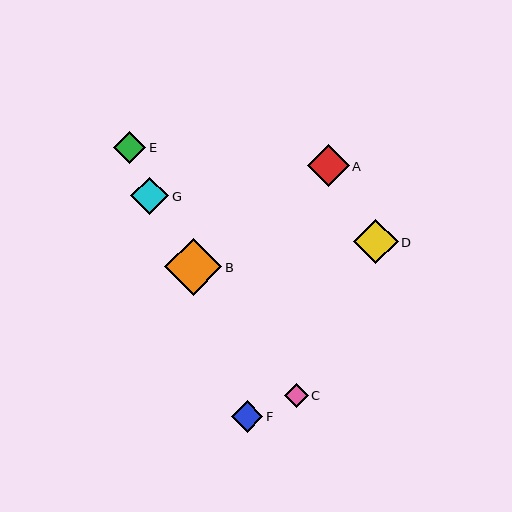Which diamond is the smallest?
Diamond C is the smallest with a size of approximately 24 pixels.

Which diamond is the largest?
Diamond B is the largest with a size of approximately 57 pixels.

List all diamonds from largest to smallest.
From largest to smallest: B, D, A, G, E, F, C.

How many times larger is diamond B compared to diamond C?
Diamond B is approximately 2.4 times the size of diamond C.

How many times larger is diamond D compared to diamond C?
Diamond D is approximately 1.9 times the size of diamond C.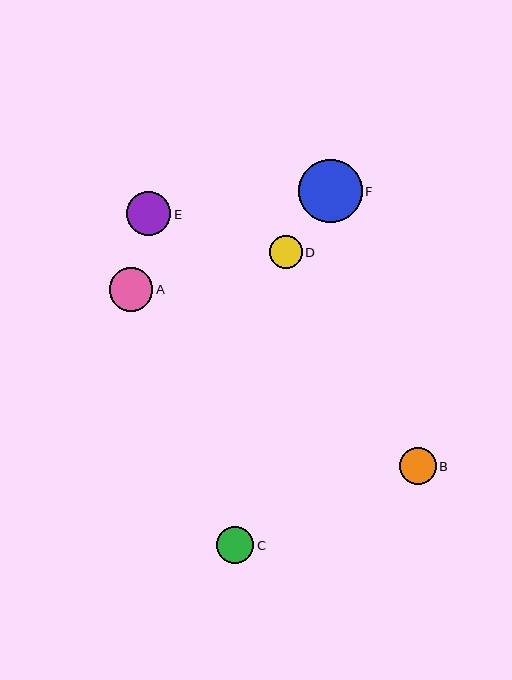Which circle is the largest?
Circle F is the largest with a size of approximately 63 pixels.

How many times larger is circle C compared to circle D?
Circle C is approximately 1.1 times the size of circle D.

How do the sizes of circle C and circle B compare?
Circle C and circle B are approximately the same size.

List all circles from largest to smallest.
From largest to smallest: F, E, A, C, B, D.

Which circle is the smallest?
Circle D is the smallest with a size of approximately 32 pixels.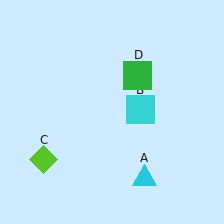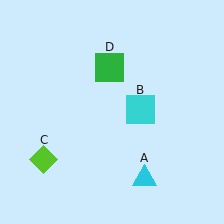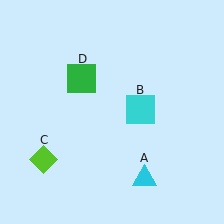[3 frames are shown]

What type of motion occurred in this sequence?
The green square (object D) rotated counterclockwise around the center of the scene.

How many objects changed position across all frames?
1 object changed position: green square (object D).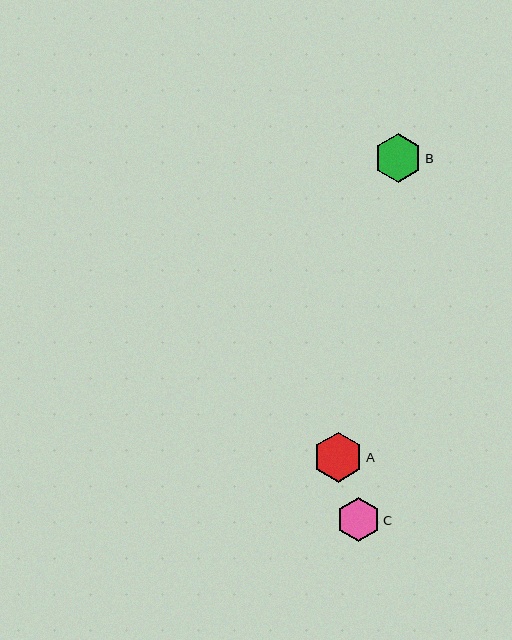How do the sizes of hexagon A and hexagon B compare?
Hexagon A and hexagon B are approximately the same size.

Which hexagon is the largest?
Hexagon A is the largest with a size of approximately 50 pixels.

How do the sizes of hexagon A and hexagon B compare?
Hexagon A and hexagon B are approximately the same size.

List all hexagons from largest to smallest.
From largest to smallest: A, B, C.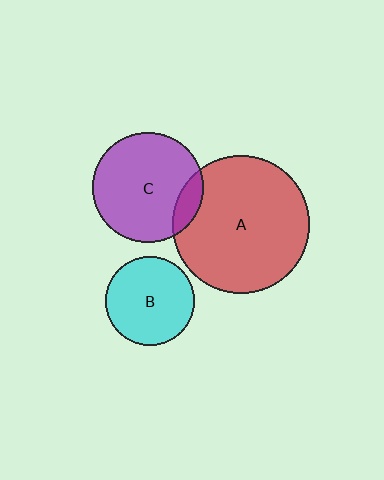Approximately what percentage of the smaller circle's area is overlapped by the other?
Approximately 15%.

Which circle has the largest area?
Circle A (red).